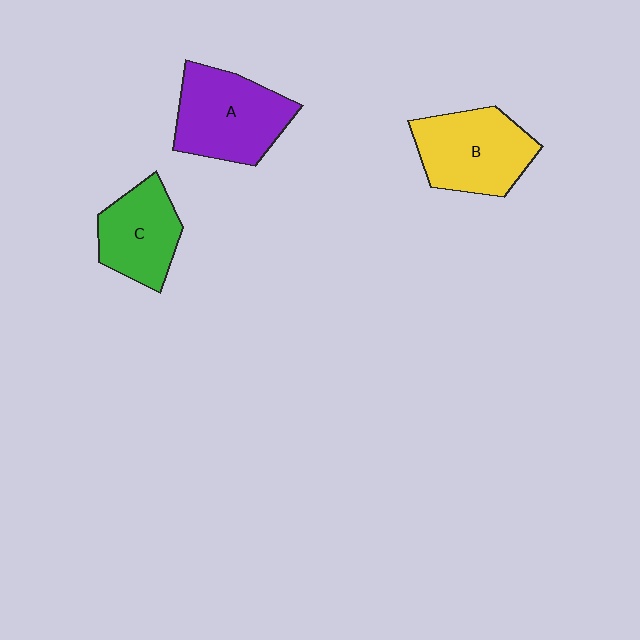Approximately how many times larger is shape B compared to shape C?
Approximately 1.2 times.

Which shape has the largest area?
Shape A (purple).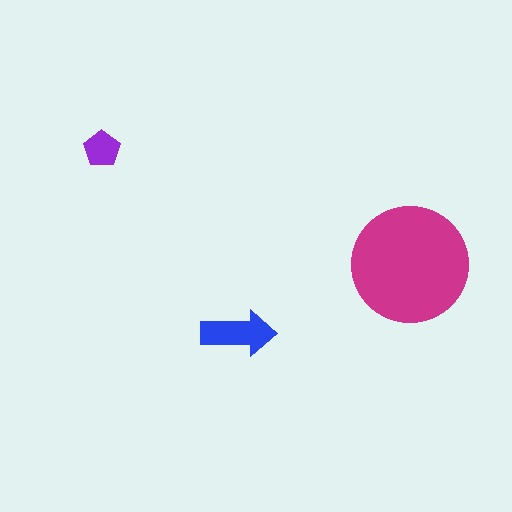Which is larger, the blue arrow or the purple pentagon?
The blue arrow.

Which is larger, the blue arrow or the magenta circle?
The magenta circle.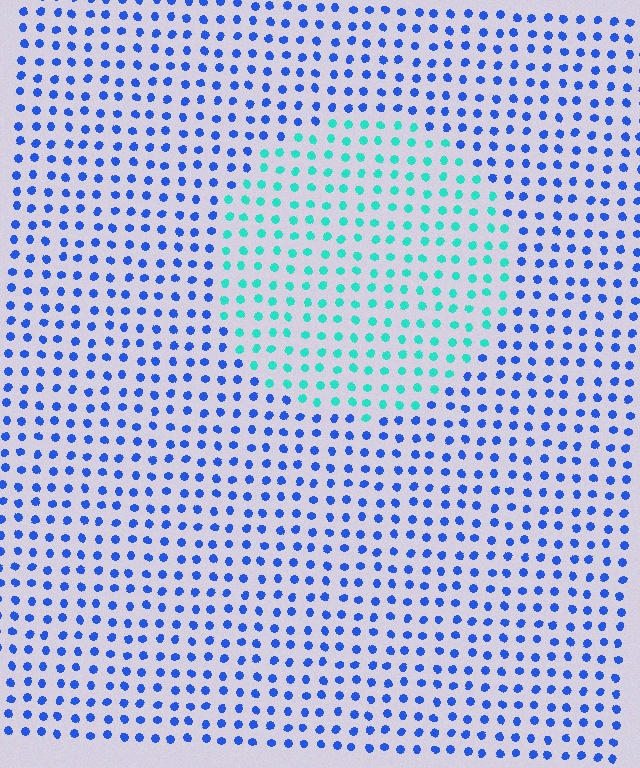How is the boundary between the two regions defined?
The boundary is defined purely by a slight shift in hue (about 54 degrees). Spacing, size, and orientation are identical on both sides.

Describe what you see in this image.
The image is filled with small blue elements in a uniform arrangement. A circle-shaped region is visible where the elements are tinted to a slightly different hue, forming a subtle color boundary.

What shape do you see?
I see a circle.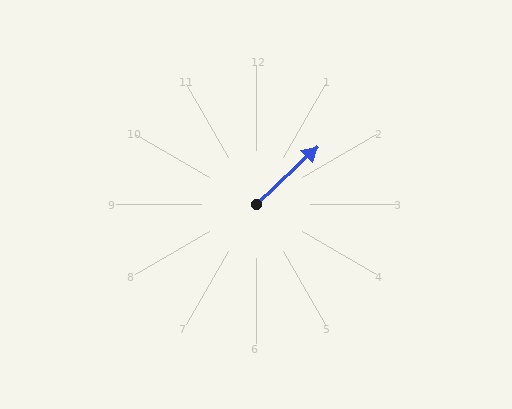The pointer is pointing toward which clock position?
Roughly 2 o'clock.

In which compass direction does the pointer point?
Northeast.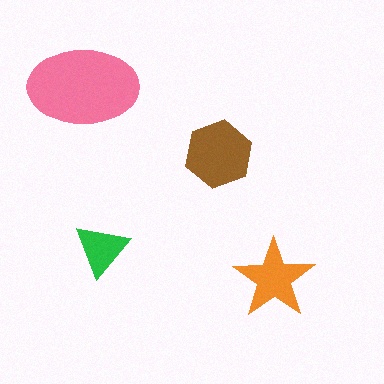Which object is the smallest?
The green triangle.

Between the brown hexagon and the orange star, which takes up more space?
The brown hexagon.